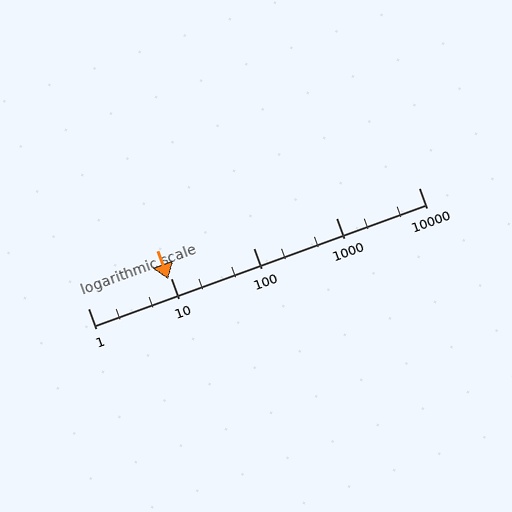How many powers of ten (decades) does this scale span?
The scale spans 4 decades, from 1 to 10000.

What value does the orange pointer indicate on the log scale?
The pointer indicates approximately 9.3.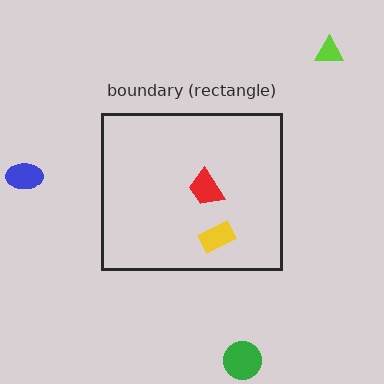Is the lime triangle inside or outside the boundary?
Outside.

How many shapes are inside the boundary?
2 inside, 3 outside.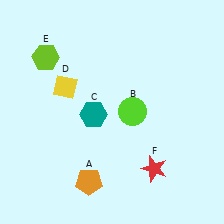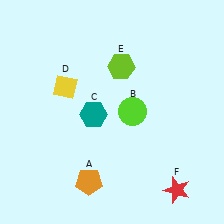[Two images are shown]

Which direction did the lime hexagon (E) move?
The lime hexagon (E) moved right.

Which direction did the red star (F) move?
The red star (F) moved right.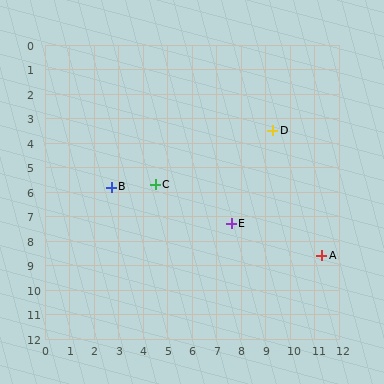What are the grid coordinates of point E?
Point E is at approximately (7.6, 7.3).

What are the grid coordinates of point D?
Point D is at approximately (9.3, 3.5).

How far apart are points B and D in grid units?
Points B and D are about 7.0 grid units apart.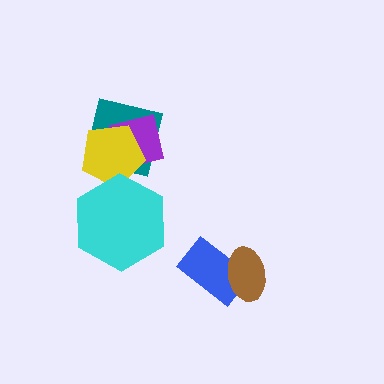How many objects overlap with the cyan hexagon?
2 objects overlap with the cyan hexagon.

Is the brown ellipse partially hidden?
No, no other shape covers it.